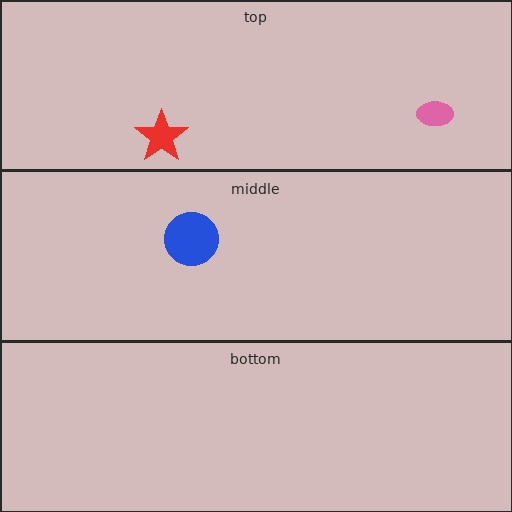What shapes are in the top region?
The pink ellipse, the red star.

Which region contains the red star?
The top region.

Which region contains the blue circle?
The middle region.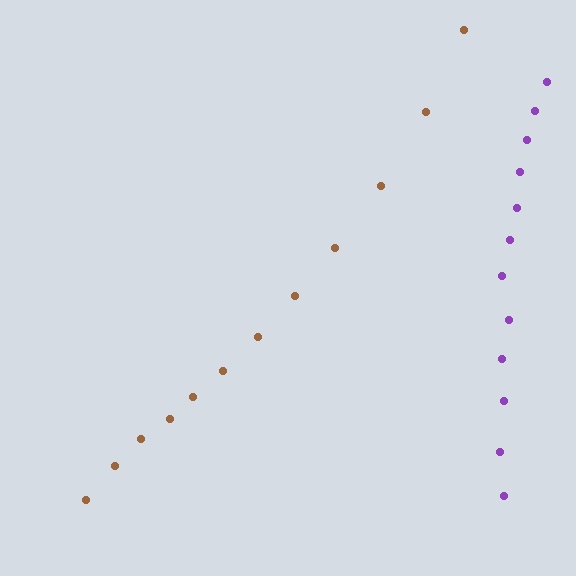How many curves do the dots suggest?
There are 2 distinct paths.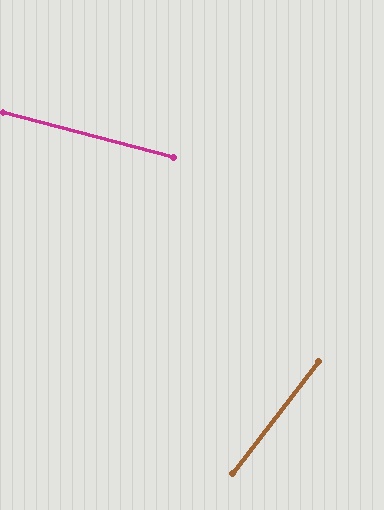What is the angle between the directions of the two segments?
Approximately 67 degrees.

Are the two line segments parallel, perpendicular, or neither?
Neither parallel nor perpendicular — they differ by about 67°.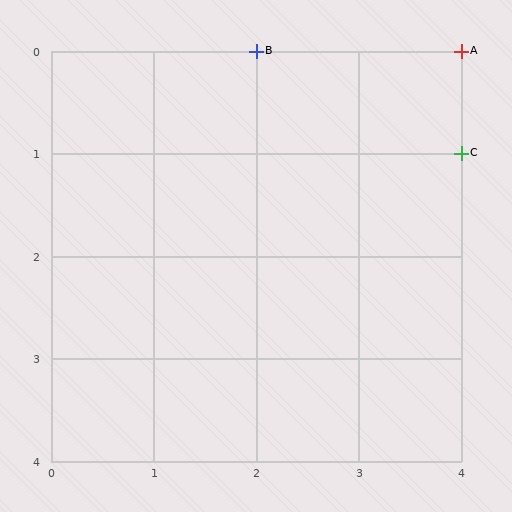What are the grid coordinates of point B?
Point B is at grid coordinates (2, 0).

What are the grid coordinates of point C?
Point C is at grid coordinates (4, 1).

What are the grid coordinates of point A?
Point A is at grid coordinates (4, 0).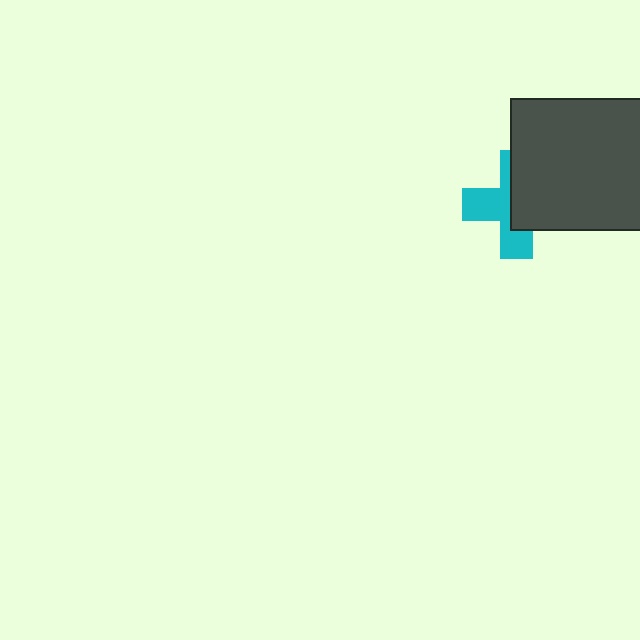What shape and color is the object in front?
The object in front is a dark gray rectangle.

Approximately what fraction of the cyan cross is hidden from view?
Roughly 52% of the cyan cross is hidden behind the dark gray rectangle.